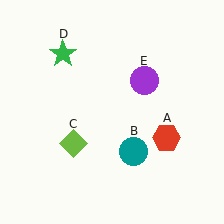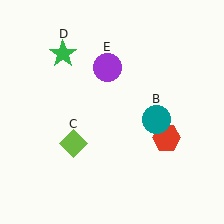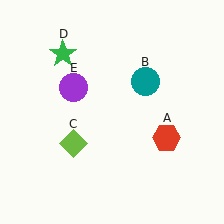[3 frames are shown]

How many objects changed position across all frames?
2 objects changed position: teal circle (object B), purple circle (object E).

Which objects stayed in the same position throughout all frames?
Red hexagon (object A) and lime diamond (object C) and green star (object D) remained stationary.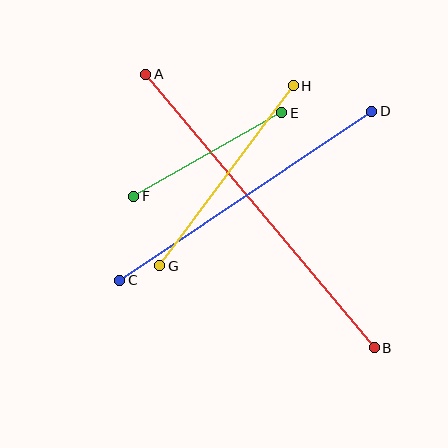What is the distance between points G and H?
The distance is approximately 224 pixels.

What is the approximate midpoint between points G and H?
The midpoint is at approximately (227, 176) pixels.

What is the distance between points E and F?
The distance is approximately 170 pixels.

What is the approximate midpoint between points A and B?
The midpoint is at approximately (260, 211) pixels.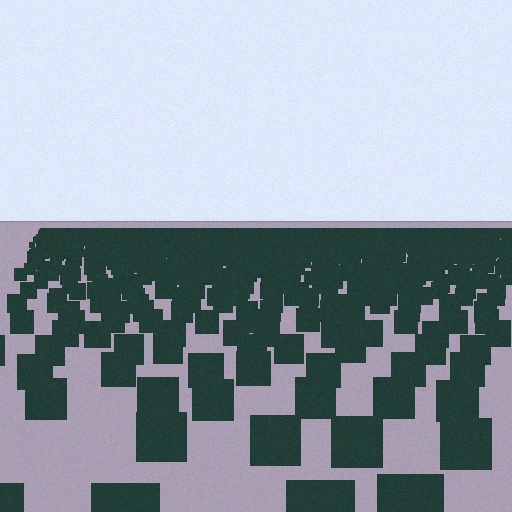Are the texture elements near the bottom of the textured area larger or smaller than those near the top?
Larger. Near the bottom, elements are closer to the viewer and appear at a bigger on-screen size.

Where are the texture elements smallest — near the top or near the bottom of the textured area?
Near the top.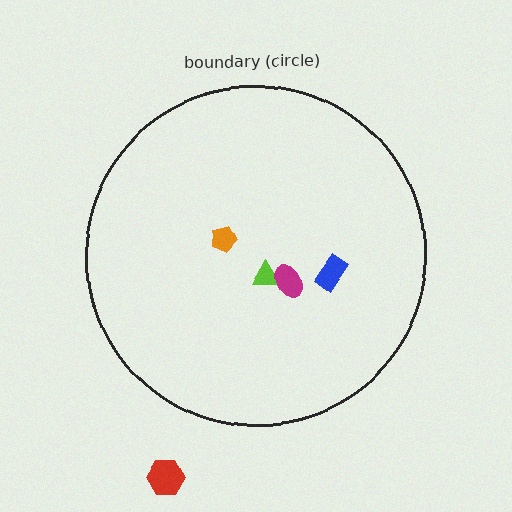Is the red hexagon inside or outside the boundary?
Outside.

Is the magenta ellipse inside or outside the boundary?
Inside.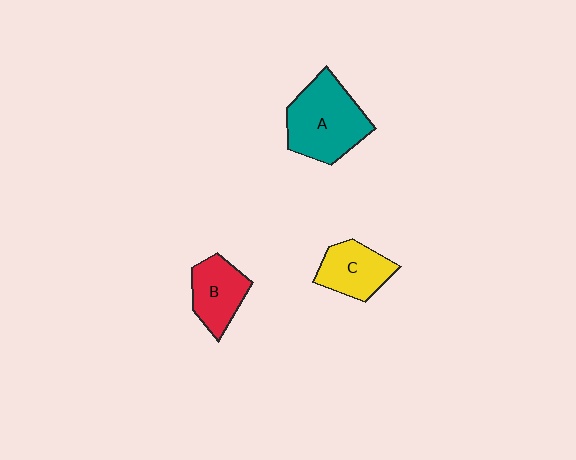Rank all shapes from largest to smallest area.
From largest to smallest: A (teal), B (red), C (yellow).